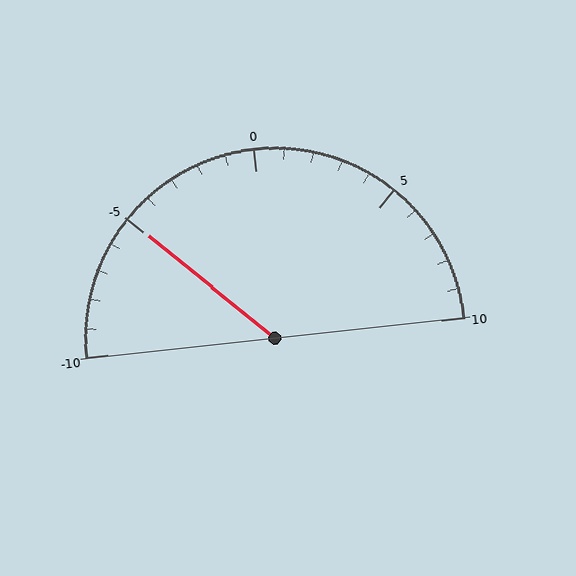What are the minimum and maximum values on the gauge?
The gauge ranges from -10 to 10.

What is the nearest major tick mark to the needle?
The nearest major tick mark is -5.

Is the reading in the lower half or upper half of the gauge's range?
The reading is in the lower half of the range (-10 to 10).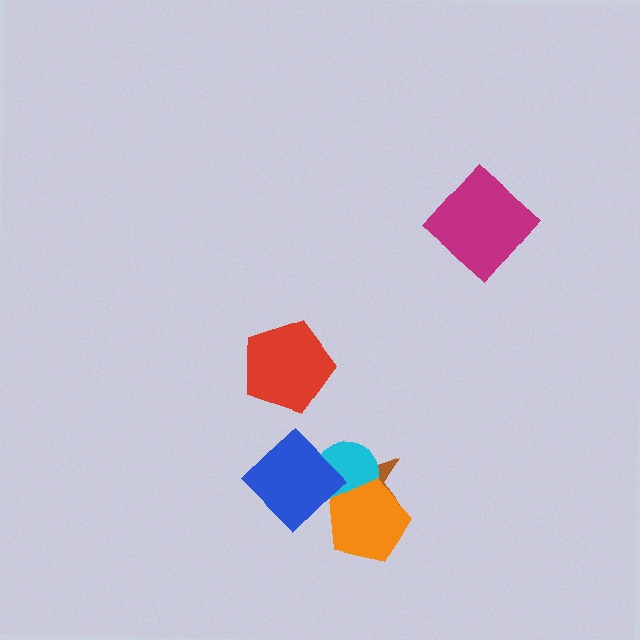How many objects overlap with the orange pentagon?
2 objects overlap with the orange pentagon.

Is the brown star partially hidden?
Yes, it is partially covered by another shape.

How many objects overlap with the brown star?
2 objects overlap with the brown star.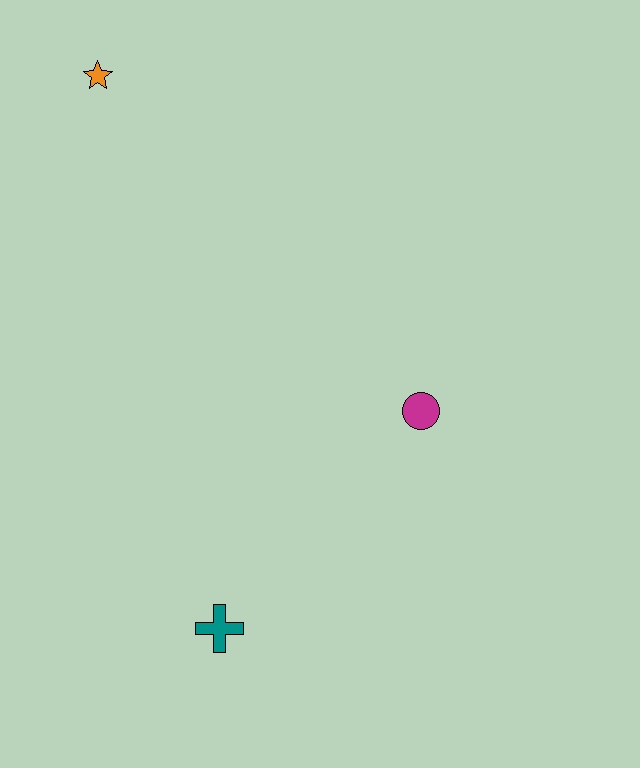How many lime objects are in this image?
There are no lime objects.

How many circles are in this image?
There is 1 circle.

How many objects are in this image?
There are 3 objects.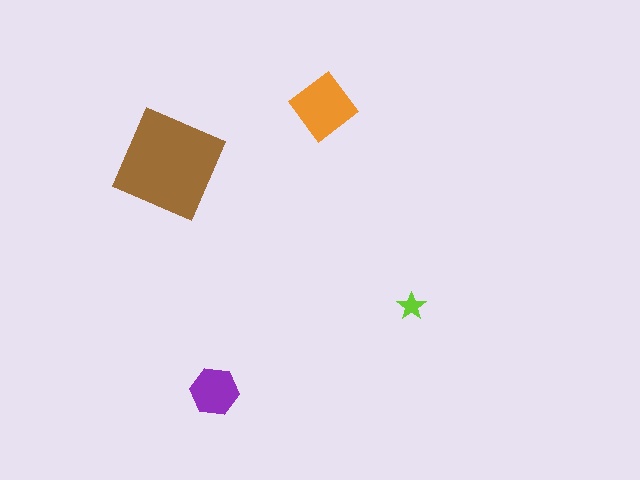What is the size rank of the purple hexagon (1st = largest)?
3rd.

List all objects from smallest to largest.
The lime star, the purple hexagon, the orange diamond, the brown square.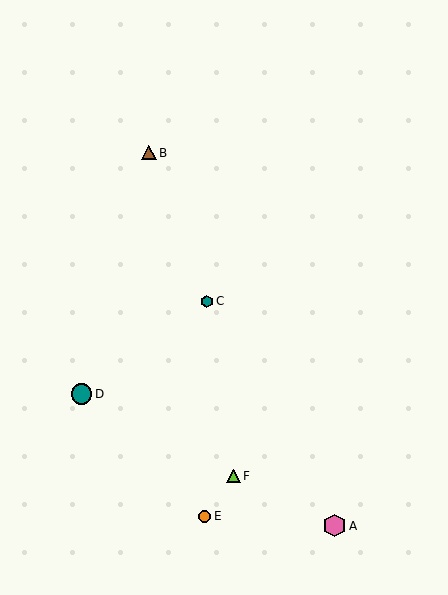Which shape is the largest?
The pink hexagon (labeled A) is the largest.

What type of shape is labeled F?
Shape F is a lime triangle.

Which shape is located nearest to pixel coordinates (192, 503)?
The orange circle (labeled E) at (205, 516) is nearest to that location.